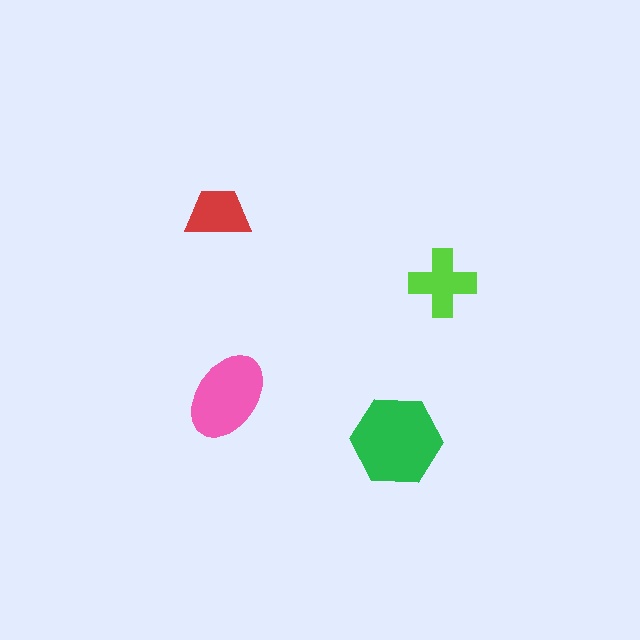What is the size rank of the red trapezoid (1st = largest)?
4th.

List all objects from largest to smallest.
The green hexagon, the pink ellipse, the lime cross, the red trapezoid.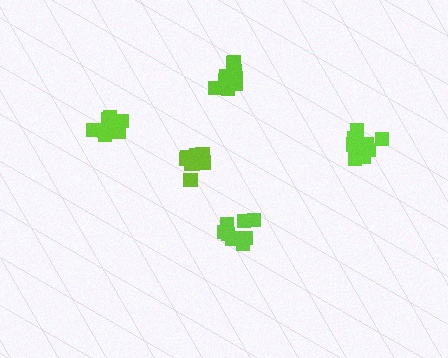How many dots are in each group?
Group 1: 11 dots, Group 2: 13 dots, Group 3: 10 dots, Group 4: 10 dots, Group 5: 10 dots (54 total).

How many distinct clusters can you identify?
There are 5 distinct clusters.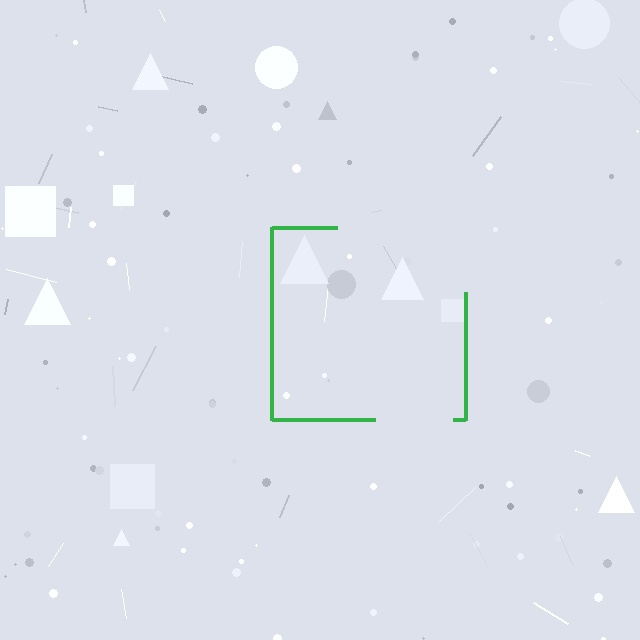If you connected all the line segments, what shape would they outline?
They would outline a square.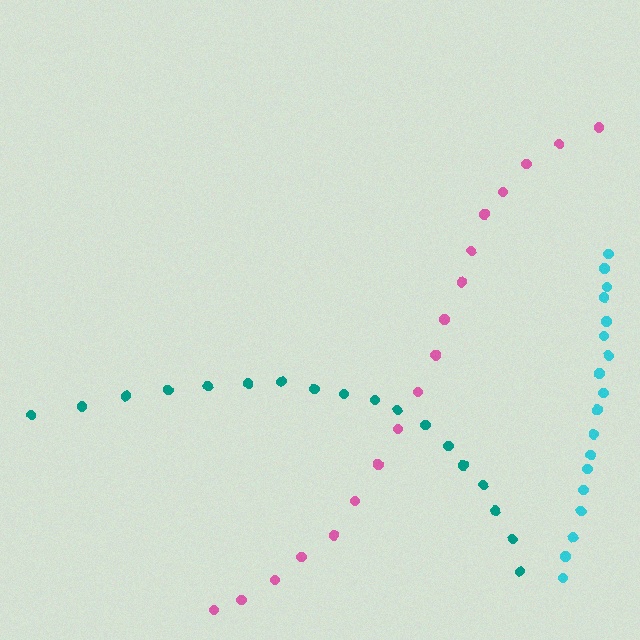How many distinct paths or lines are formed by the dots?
There are 3 distinct paths.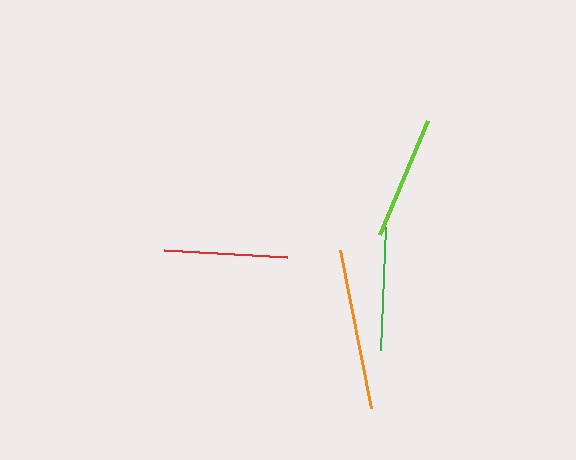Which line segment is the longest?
The orange line is the longest at approximately 161 pixels.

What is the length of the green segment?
The green segment is approximately 123 pixels long.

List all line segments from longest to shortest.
From longest to shortest: orange, lime, red, green.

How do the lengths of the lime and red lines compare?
The lime and red lines are approximately the same length.